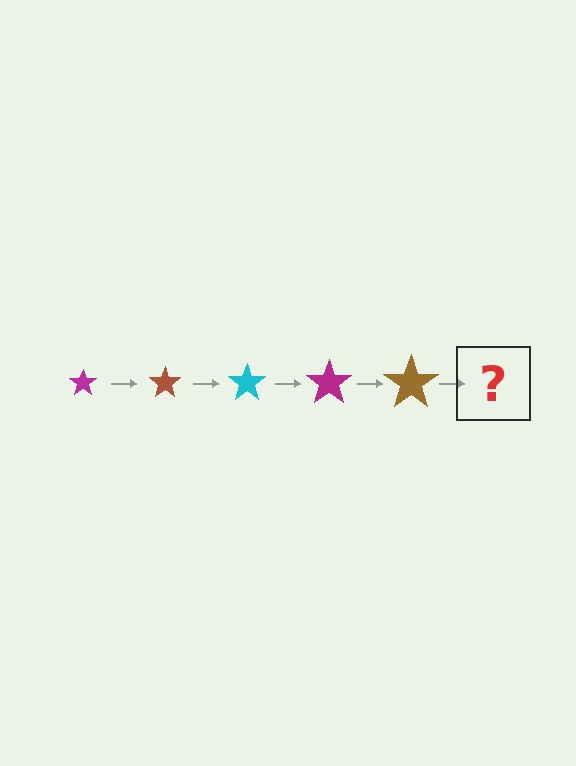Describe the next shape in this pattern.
It should be a cyan star, larger than the previous one.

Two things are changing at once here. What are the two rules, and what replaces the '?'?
The two rules are that the star grows larger each step and the color cycles through magenta, brown, and cyan. The '?' should be a cyan star, larger than the previous one.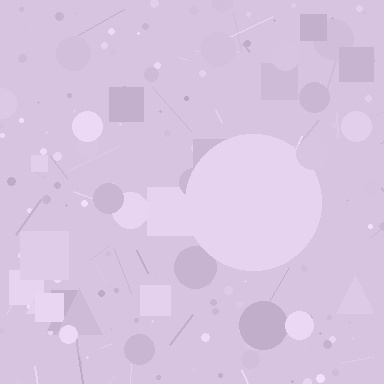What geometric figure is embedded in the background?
A circle is embedded in the background.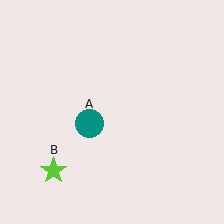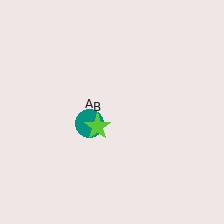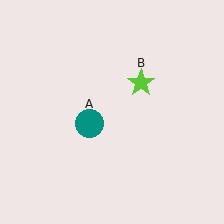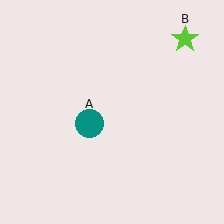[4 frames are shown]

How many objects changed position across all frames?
1 object changed position: lime star (object B).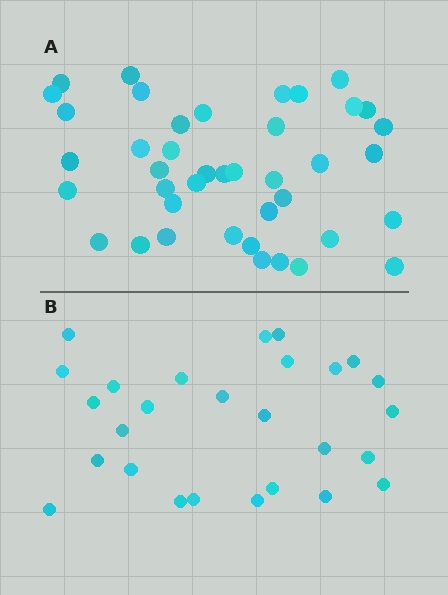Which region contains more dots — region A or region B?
Region A (the top region) has more dots.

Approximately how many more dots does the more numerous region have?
Region A has approximately 15 more dots than region B.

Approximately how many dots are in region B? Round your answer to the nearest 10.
About 30 dots. (The exact count is 27, which rounds to 30.)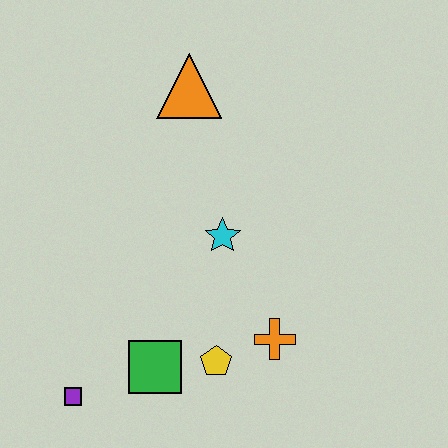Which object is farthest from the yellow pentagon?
The orange triangle is farthest from the yellow pentagon.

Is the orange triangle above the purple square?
Yes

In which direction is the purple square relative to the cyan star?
The purple square is below the cyan star.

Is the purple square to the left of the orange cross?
Yes